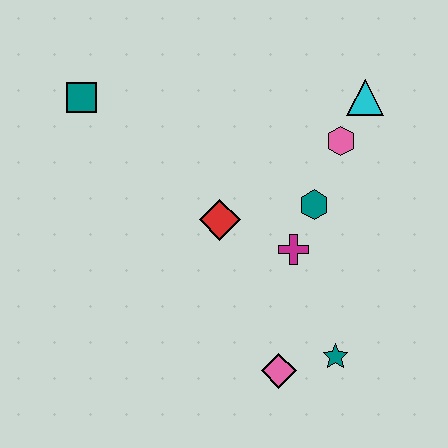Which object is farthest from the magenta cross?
The teal square is farthest from the magenta cross.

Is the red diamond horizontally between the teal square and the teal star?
Yes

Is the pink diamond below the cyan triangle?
Yes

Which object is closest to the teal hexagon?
The magenta cross is closest to the teal hexagon.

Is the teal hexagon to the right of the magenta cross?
Yes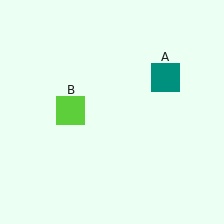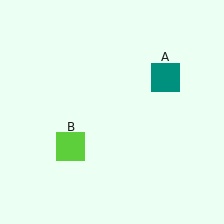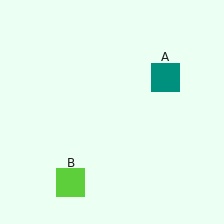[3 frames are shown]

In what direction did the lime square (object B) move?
The lime square (object B) moved down.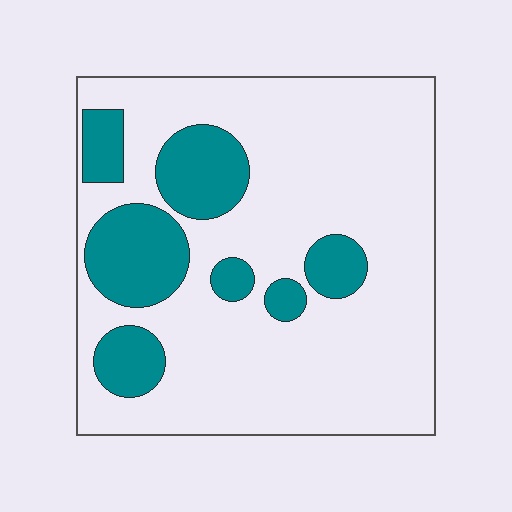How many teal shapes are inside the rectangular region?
7.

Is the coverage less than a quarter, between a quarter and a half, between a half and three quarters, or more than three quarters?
Less than a quarter.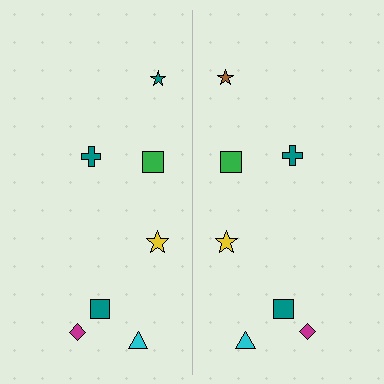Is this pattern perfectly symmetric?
No, the pattern is not perfectly symmetric. The brown star on the right side breaks the symmetry — its mirror counterpart is teal.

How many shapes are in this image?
There are 14 shapes in this image.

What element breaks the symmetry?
The brown star on the right side breaks the symmetry — its mirror counterpart is teal.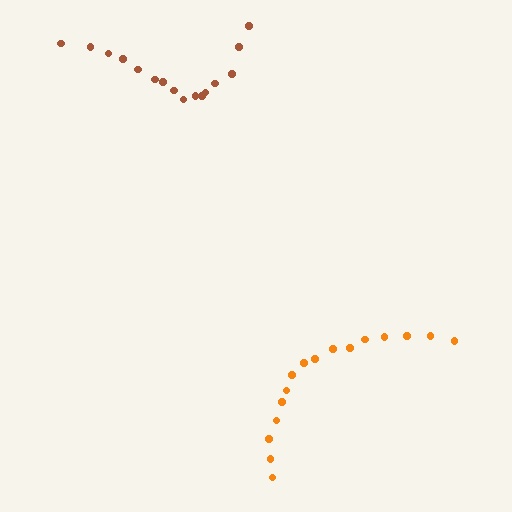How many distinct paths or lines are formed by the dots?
There are 2 distinct paths.